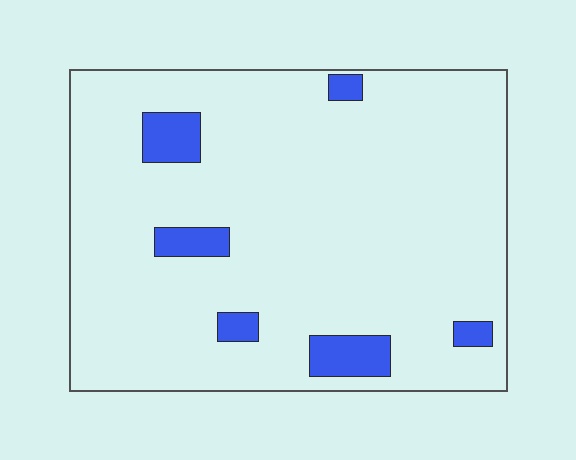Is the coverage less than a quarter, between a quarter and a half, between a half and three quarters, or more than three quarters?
Less than a quarter.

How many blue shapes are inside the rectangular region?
6.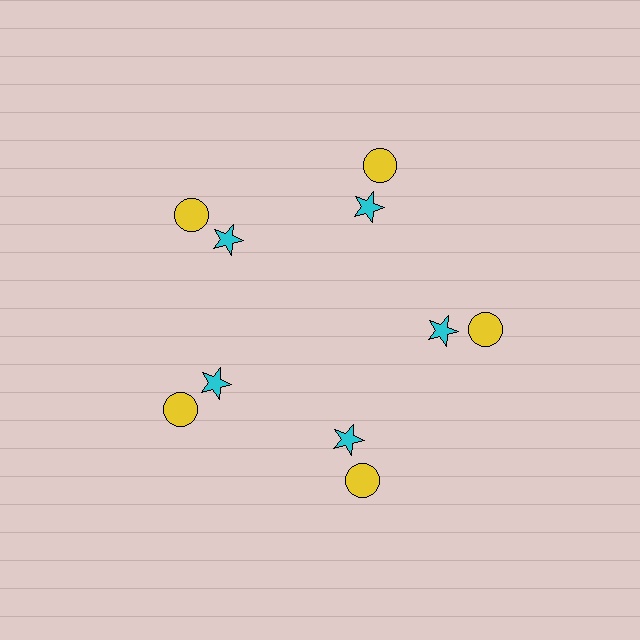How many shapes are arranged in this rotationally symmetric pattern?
There are 10 shapes, arranged in 5 groups of 2.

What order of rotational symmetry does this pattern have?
This pattern has 5-fold rotational symmetry.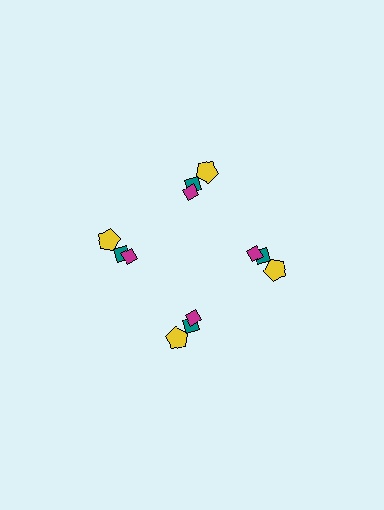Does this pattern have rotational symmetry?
Yes, this pattern has 4-fold rotational symmetry. It looks the same after rotating 90 degrees around the center.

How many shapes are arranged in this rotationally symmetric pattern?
There are 12 shapes, arranged in 4 groups of 3.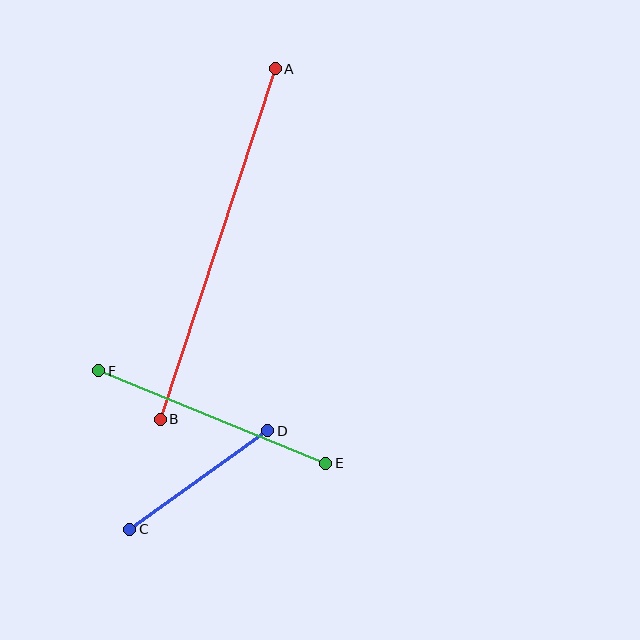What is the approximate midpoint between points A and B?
The midpoint is at approximately (218, 244) pixels.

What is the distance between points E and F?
The distance is approximately 245 pixels.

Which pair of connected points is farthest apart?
Points A and B are farthest apart.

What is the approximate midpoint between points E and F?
The midpoint is at approximately (212, 417) pixels.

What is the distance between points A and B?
The distance is approximately 369 pixels.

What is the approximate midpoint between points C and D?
The midpoint is at approximately (199, 480) pixels.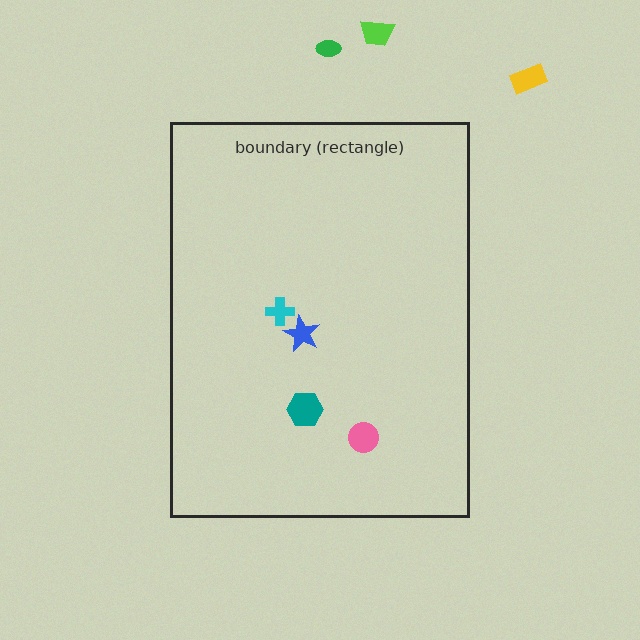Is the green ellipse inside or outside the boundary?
Outside.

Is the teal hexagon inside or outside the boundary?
Inside.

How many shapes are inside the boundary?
4 inside, 3 outside.